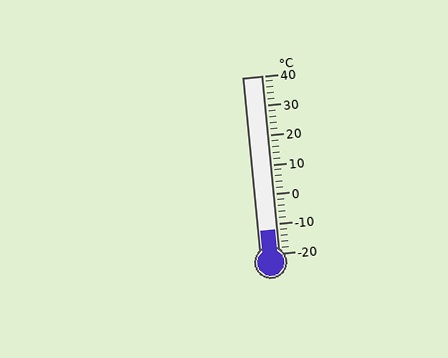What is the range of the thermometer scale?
The thermometer scale ranges from -20°C to 40°C.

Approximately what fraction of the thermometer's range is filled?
The thermometer is filled to approximately 15% of its range.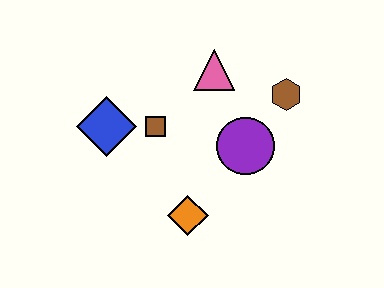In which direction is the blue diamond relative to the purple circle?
The blue diamond is to the left of the purple circle.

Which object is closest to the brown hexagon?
The purple circle is closest to the brown hexagon.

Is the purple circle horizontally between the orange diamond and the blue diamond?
No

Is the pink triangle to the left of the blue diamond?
No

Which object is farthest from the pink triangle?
The orange diamond is farthest from the pink triangle.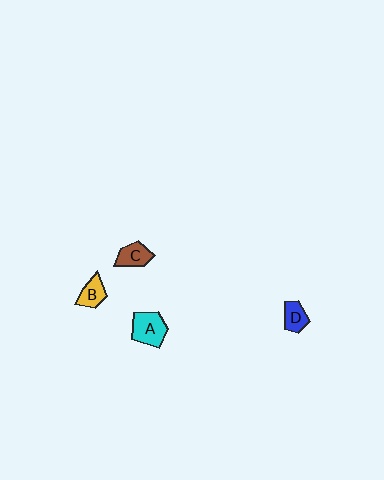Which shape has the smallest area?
Shape D (blue).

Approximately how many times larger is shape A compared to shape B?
Approximately 1.6 times.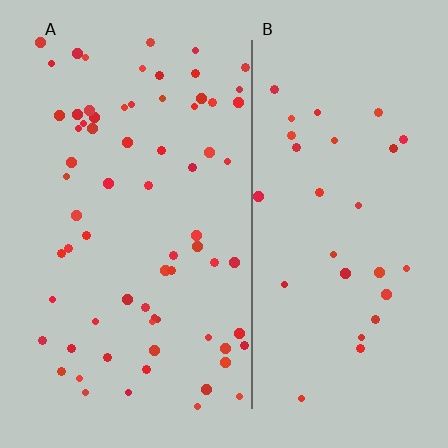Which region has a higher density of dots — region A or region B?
A (the left).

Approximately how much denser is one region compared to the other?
Approximately 2.3× — region A over region B.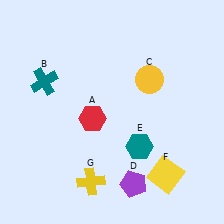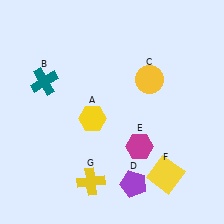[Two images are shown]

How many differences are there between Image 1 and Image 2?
There are 2 differences between the two images.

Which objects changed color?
A changed from red to yellow. E changed from teal to magenta.